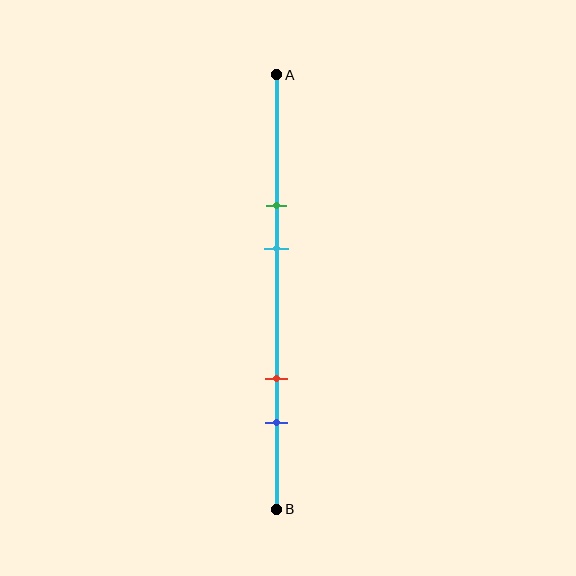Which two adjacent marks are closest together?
The green and cyan marks are the closest adjacent pair.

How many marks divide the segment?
There are 4 marks dividing the segment.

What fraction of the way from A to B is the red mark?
The red mark is approximately 70% (0.7) of the way from A to B.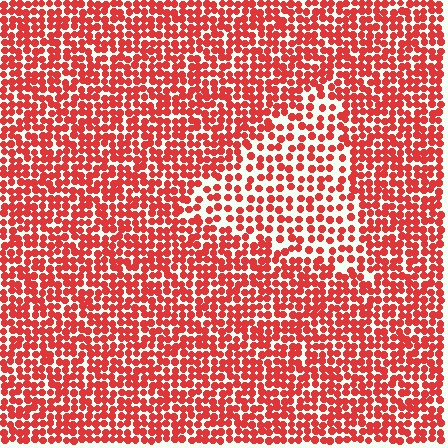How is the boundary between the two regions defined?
The boundary is defined by a change in element density (approximately 1.7x ratio). All elements are the same color, size, and shape.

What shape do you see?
I see a triangle.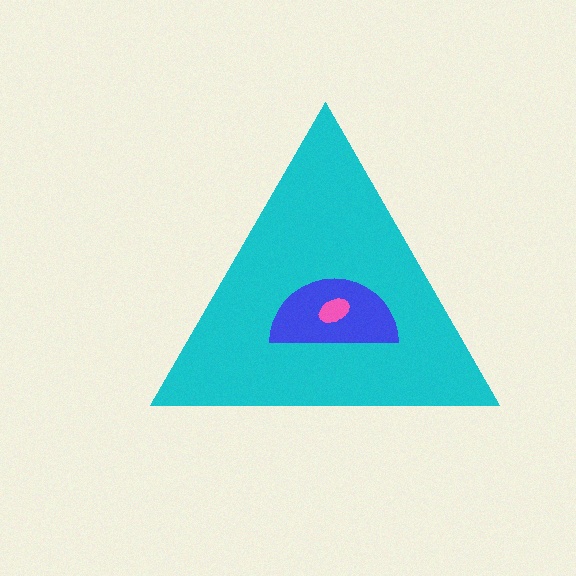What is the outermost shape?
The cyan triangle.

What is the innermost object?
The pink ellipse.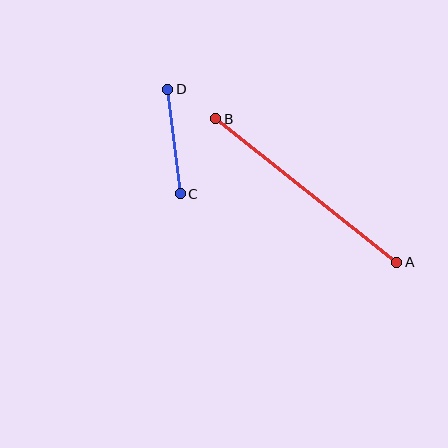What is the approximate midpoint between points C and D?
The midpoint is at approximately (174, 142) pixels.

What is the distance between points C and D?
The distance is approximately 105 pixels.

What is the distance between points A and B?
The distance is approximately 231 pixels.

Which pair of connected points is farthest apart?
Points A and B are farthest apart.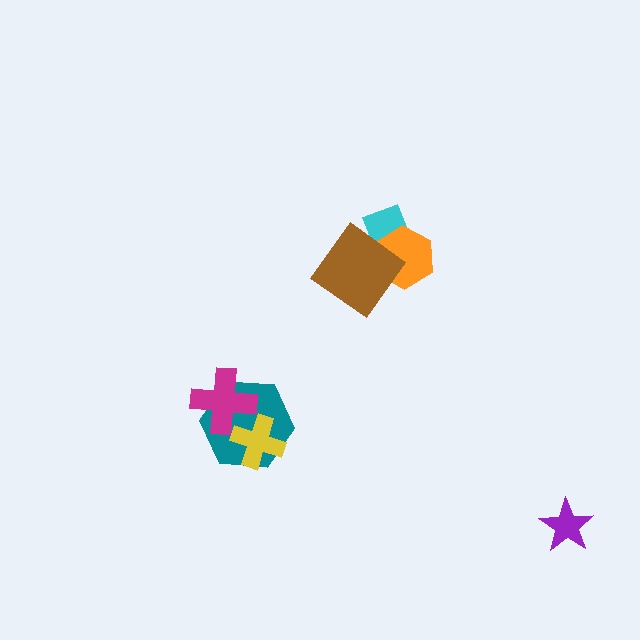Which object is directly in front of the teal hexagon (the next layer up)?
The magenta cross is directly in front of the teal hexagon.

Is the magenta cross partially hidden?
Yes, it is partially covered by another shape.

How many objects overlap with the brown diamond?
2 objects overlap with the brown diamond.